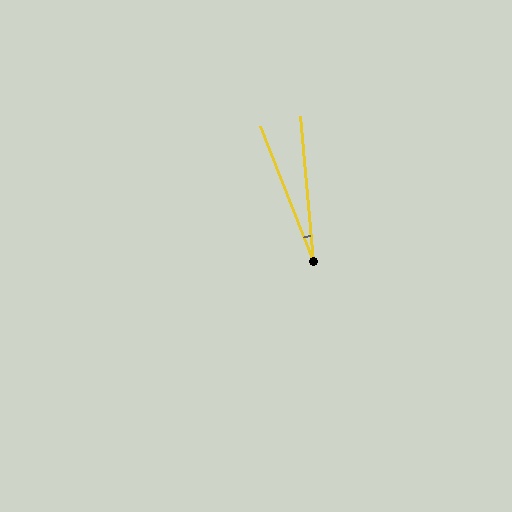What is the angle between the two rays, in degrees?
Approximately 16 degrees.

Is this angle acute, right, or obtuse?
It is acute.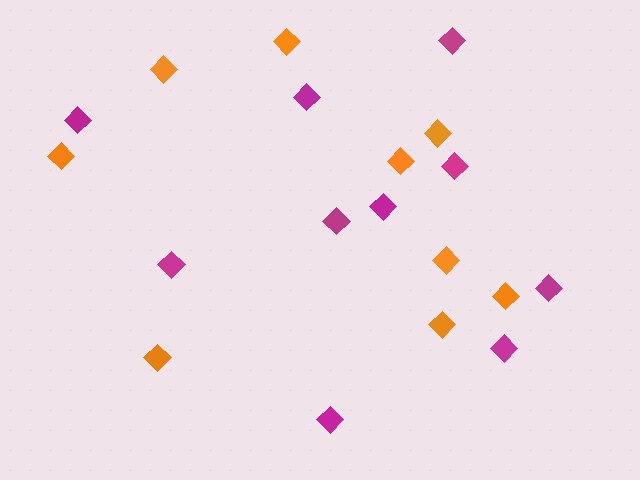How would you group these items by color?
There are 2 groups: one group of orange diamonds (9) and one group of magenta diamonds (10).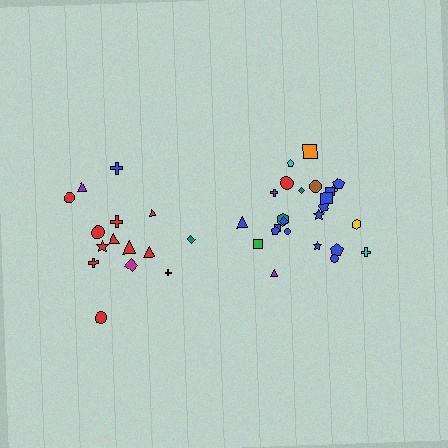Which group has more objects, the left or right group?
The right group.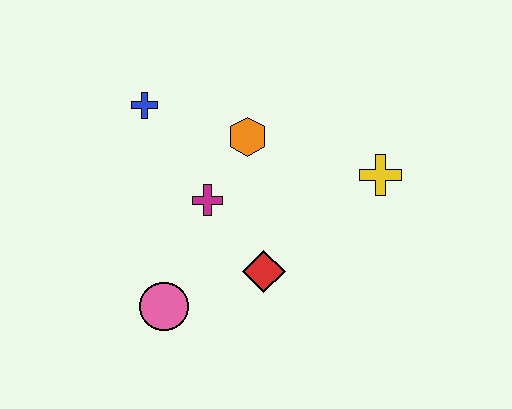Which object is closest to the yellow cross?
The orange hexagon is closest to the yellow cross.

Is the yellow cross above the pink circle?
Yes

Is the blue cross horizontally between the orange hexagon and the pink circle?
No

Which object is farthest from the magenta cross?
The yellow cross is farthest from the magenta cross.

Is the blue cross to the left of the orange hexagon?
Yes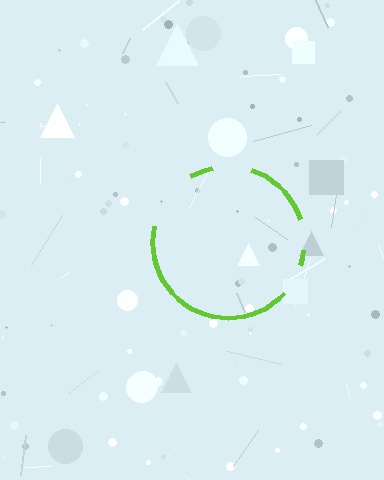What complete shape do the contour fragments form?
The contour fragments form a circle.